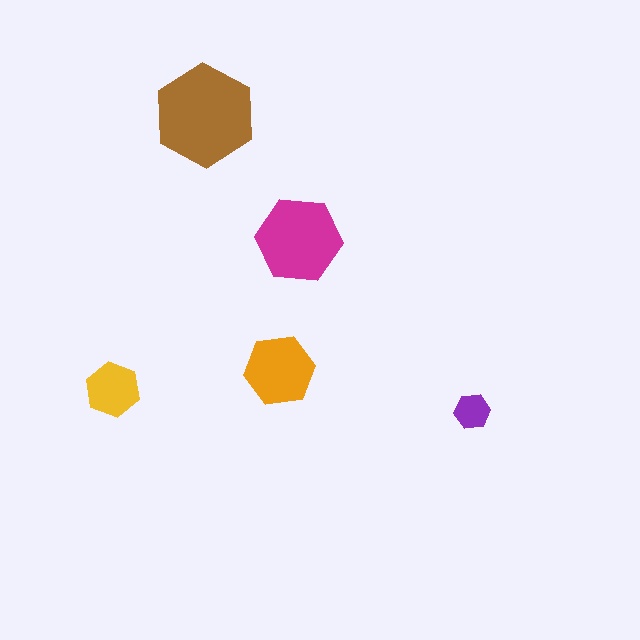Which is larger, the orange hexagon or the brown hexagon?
The brown one.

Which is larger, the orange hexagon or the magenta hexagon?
The magenta one.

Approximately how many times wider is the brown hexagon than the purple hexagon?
About 3 times wider.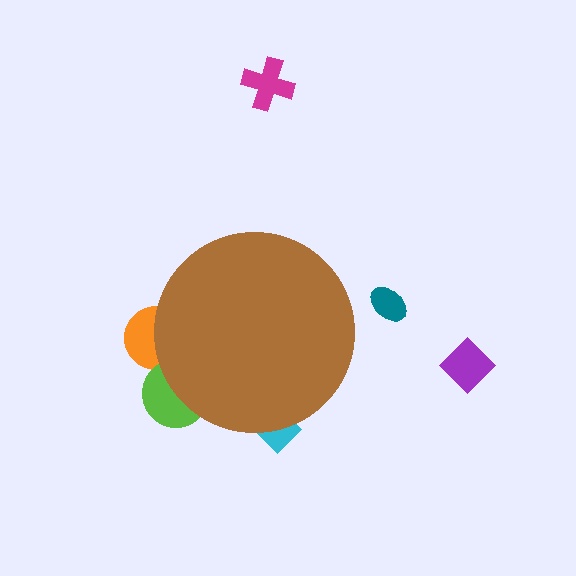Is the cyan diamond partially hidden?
Yes, the cyan diamond is partially hidden behind the brown circle.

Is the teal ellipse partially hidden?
No, the teal ellipse is fully visible.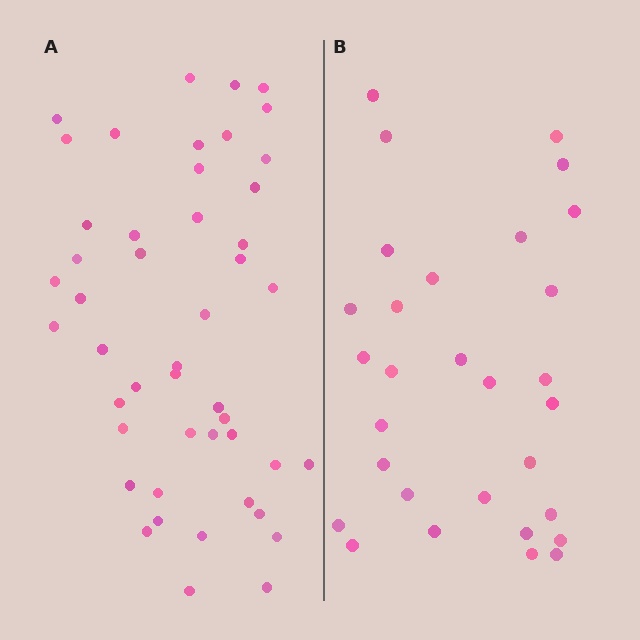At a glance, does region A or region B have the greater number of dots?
Region A (the left region) has more dots.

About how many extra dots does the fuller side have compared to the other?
Region A has approximately 15 more dots than region B.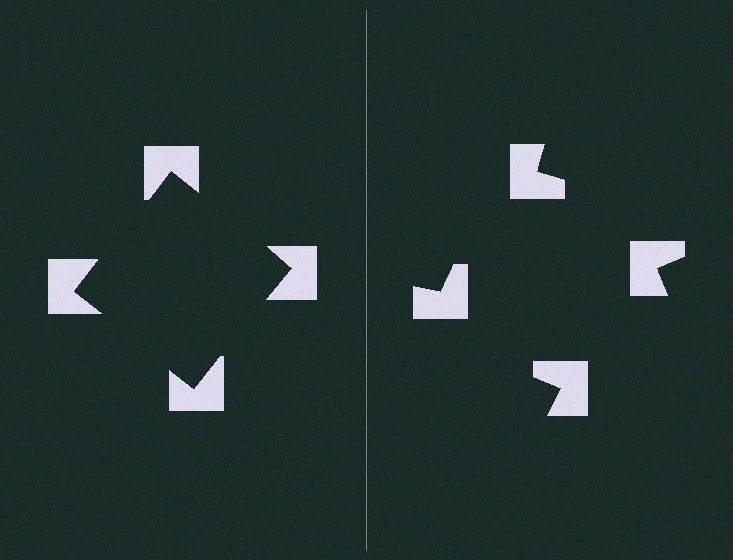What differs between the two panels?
The notched squares are positioned identically on both sides; only the wedge orientations differ. On the left they align to a square; on the right they are misaligned.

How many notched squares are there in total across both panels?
8 — 4 on each side.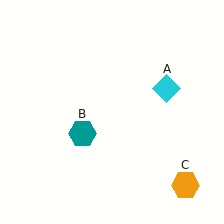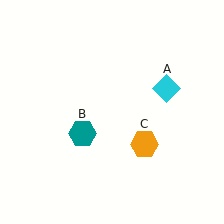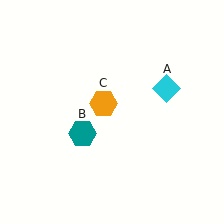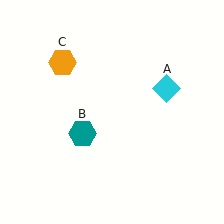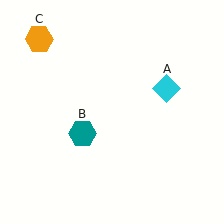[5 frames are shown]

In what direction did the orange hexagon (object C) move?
The orange hexagon (object C) moved up and to the left.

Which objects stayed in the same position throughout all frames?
Cyan diamond (object A) and teal hexagon (object B) remained stationary.